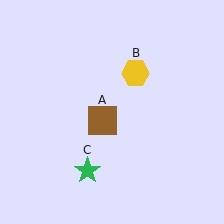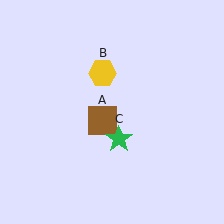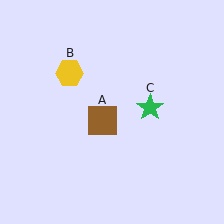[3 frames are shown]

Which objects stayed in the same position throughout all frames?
Brown square (object A) remained stationary.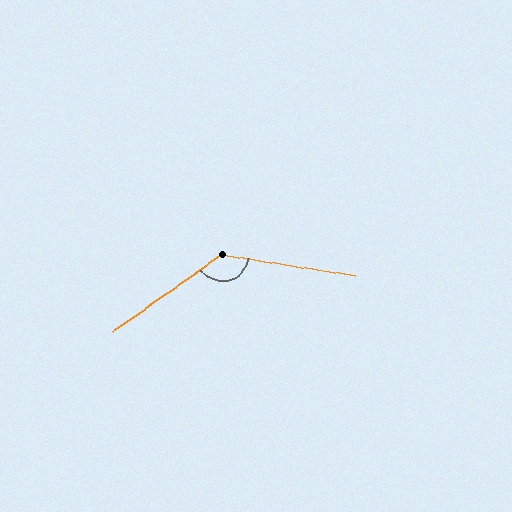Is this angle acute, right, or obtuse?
It is obtuse.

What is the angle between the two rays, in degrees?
Approximately 136 degrees.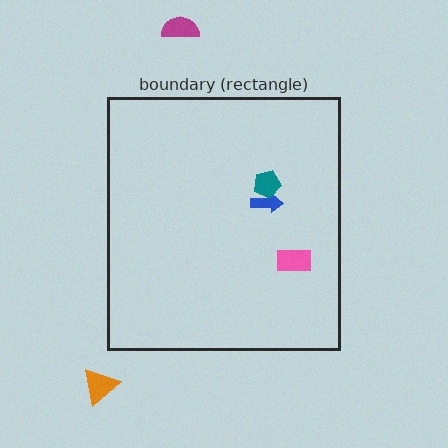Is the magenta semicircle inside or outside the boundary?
Outside.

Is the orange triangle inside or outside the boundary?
Outside.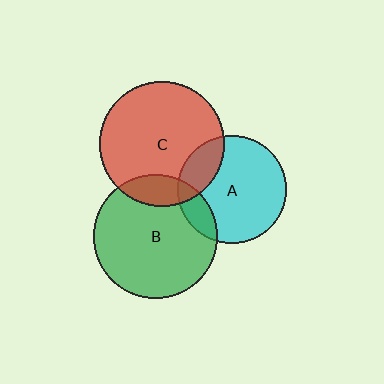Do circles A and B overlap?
Yes.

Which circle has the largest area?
Circle C (red).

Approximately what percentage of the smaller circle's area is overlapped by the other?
Approximately 15%.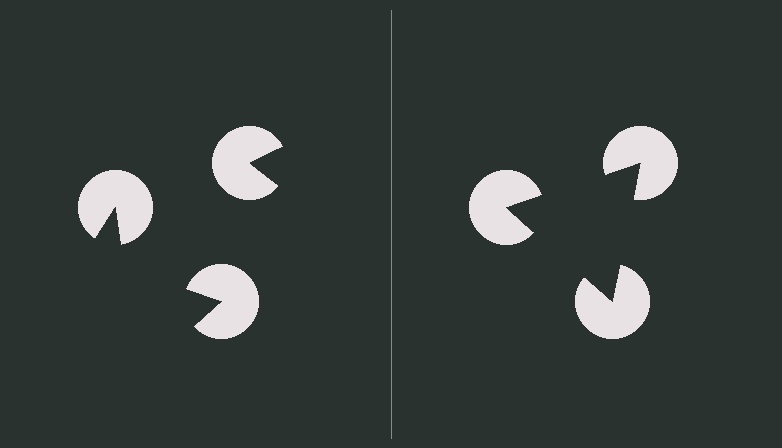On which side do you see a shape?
An illusory triangle appears on the right side. On the left side the wedge cuts are rotated, so no coherent shape forms.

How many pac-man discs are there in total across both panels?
6 — 3 on each side.